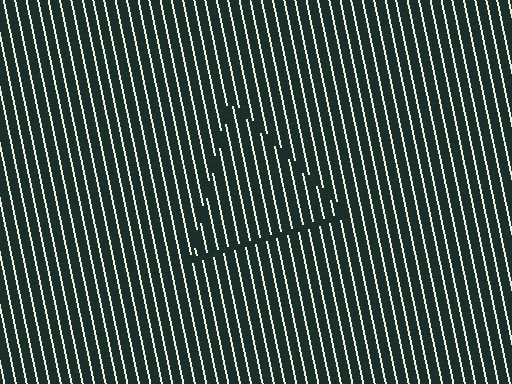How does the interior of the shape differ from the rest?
The interior of the shape contains the same grating, shifted by half a period — the contour is defined by the phase discontinuity where line-ends from the inner and outer gratings abut.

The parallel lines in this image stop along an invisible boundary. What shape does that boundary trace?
An illusory triangle. The interior of the shape contains the same grating, shifted by half a period — the contour is defined by the phase discontinuity where line-ends from the inner and outer gratings abut.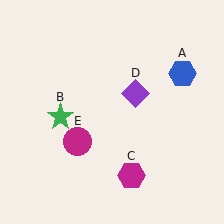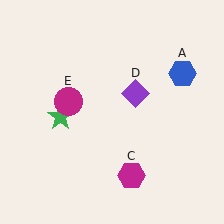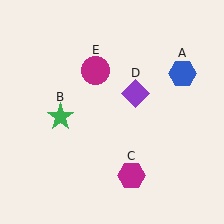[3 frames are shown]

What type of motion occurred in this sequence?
The magenta circle (object E) rotated clockwise around the center of the scene.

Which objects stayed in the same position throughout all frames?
Blue hexagon (object A) and green star (object B) and magenta hexagon (object C) and purple diamond (object D) remained stationary.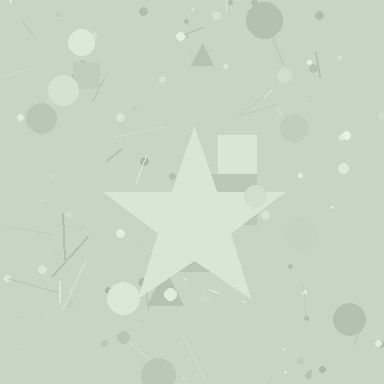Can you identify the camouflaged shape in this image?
The camouflaged shape is a star.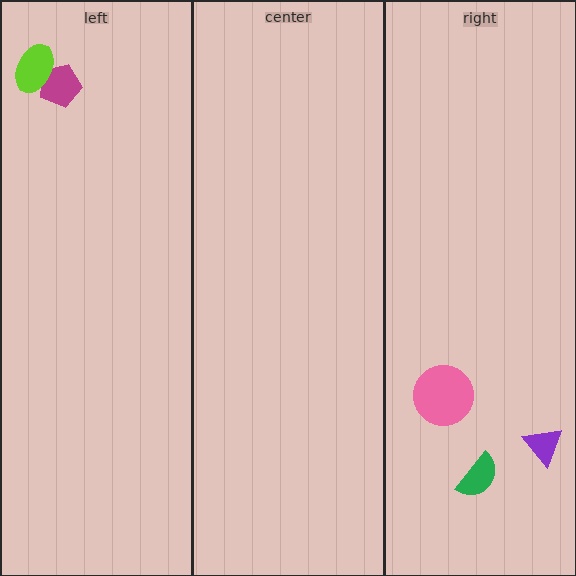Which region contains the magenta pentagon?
The left region.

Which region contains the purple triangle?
The right region.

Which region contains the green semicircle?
The right region.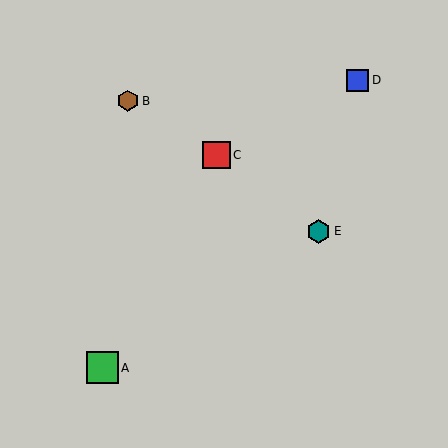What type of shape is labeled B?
Shape B is a brown hexagon.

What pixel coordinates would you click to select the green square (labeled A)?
Click at (102, 368) to select the green square A.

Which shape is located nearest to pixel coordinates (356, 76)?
The blue square (labeled D) at (358, 80) is nearest to that location.